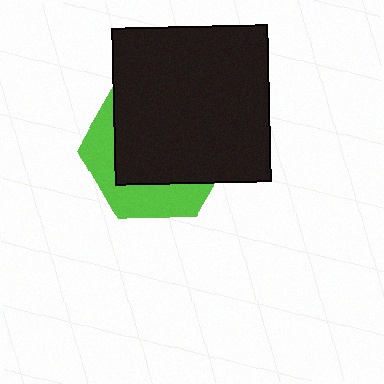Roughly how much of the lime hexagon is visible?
A small part of it is visible (roughly 34%).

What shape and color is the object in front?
The object in front is a black square.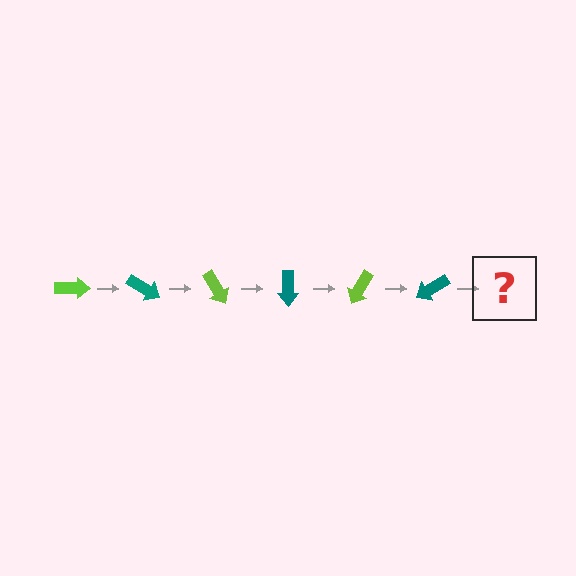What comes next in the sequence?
The next element should be a lime arrow, rotated 180 degrees from the start.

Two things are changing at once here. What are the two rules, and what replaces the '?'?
The two rules are that it rotates 30 degrees each step and the color cycles through lime and teal. The '?' should be a lime arrow, rotated 180 degrees from the start.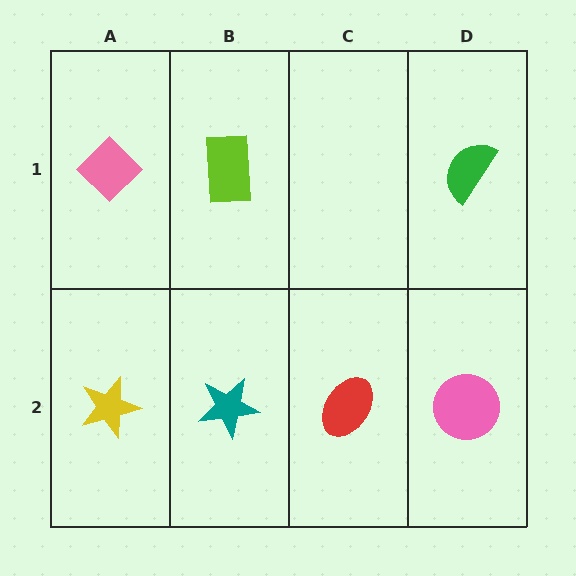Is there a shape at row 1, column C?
No, that cell is empty.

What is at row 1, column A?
A pink diamond.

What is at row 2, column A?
A yellow star.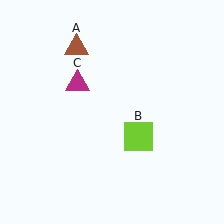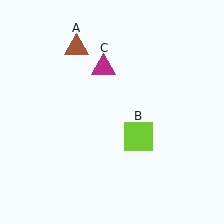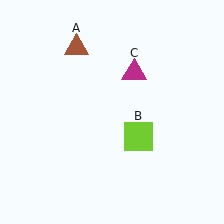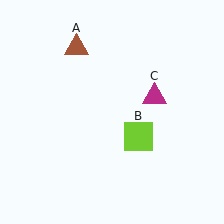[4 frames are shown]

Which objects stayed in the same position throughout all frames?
Brown triangle (object A) and lime square (object B) remained stationary.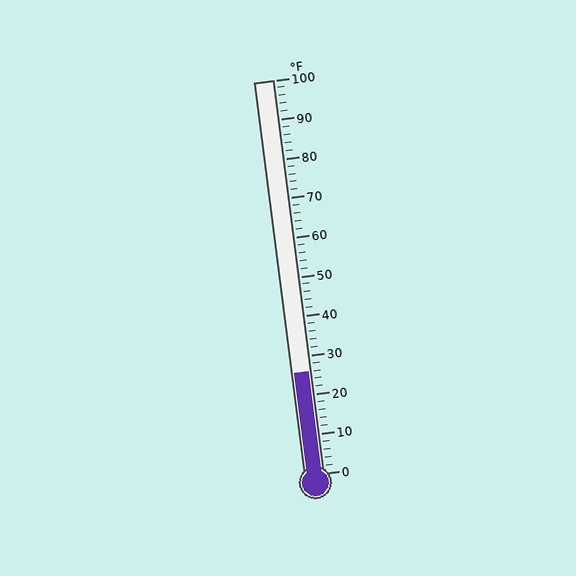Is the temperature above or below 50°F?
The temperature is below 50°F.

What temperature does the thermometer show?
The thermometer shows approximately 26°F.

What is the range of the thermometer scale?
The thermometer scale ranges from 0°F to 100°F.